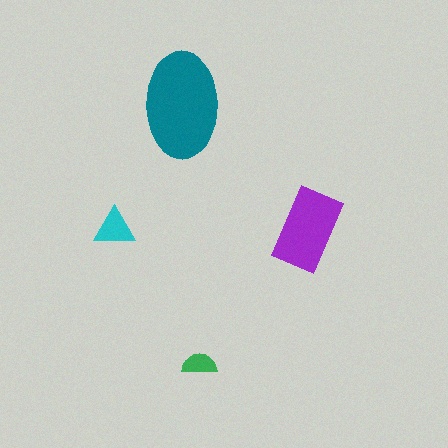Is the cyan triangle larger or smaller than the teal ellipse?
Smaller.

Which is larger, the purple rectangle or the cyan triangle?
The purple rectangle.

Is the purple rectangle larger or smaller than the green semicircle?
Larger.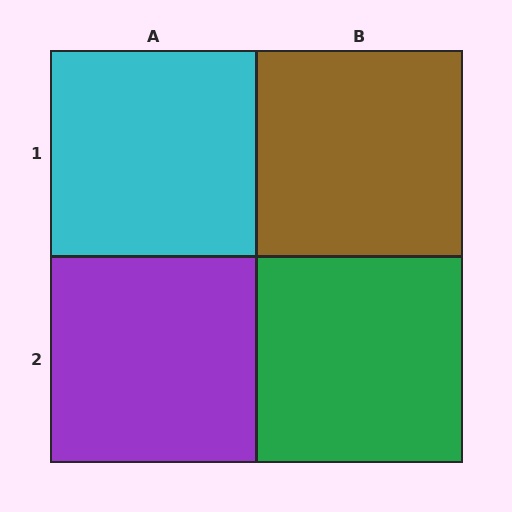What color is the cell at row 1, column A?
Cyan.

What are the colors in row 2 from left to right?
Purple, green.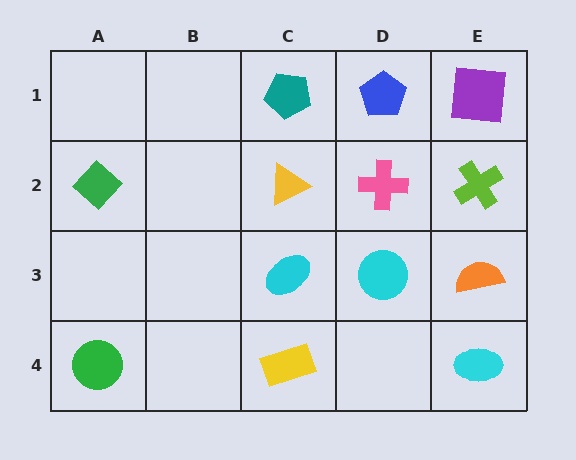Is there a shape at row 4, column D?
No, that cell is empty.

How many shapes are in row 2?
4 shapes.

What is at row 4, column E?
A cyan ellipse.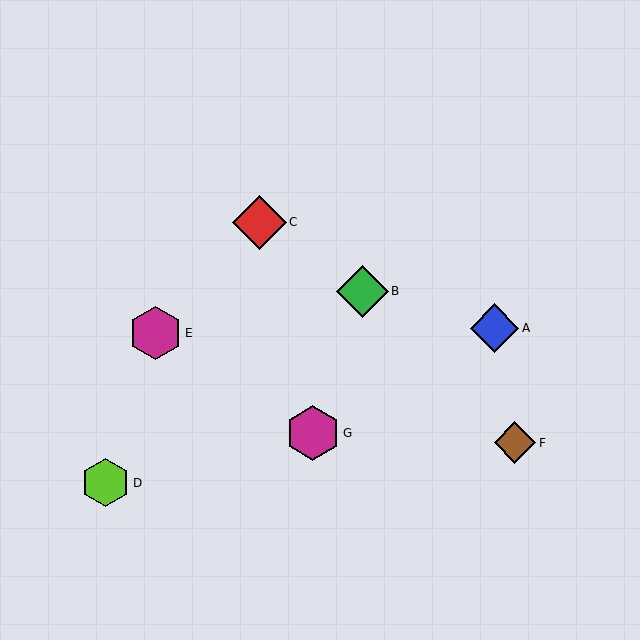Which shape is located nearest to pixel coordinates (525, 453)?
The brown diamond (labeled F) at (515, 443) is nearest to that location.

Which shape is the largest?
The magenta hexagon (labeled G) is the largest.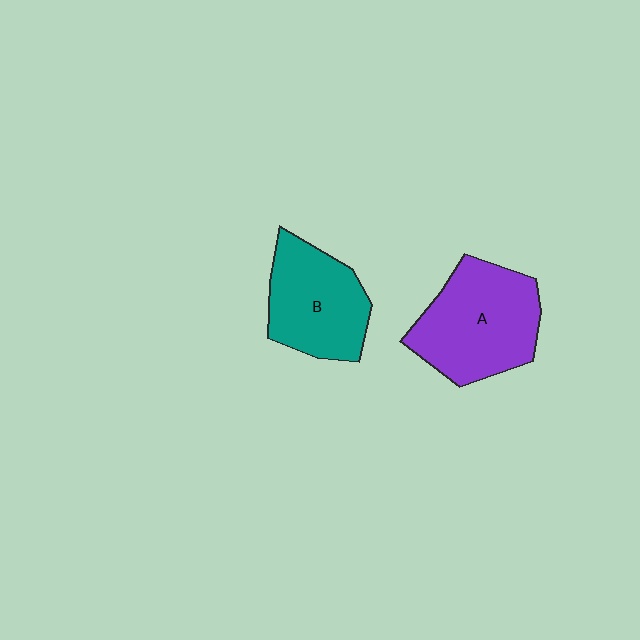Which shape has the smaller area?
Shape B (teal).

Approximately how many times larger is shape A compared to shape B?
Approximately 1.2 times.